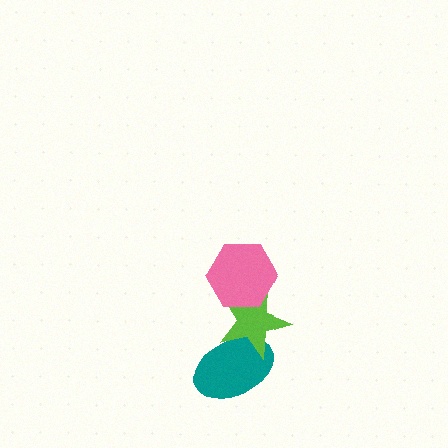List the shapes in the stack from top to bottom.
From top to bottom: the pink hexagon, the lime star, the teal ellipse.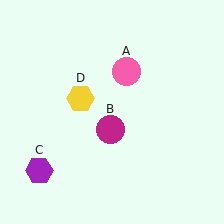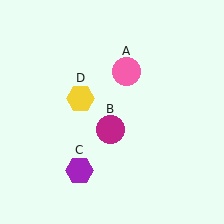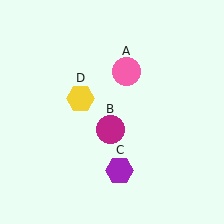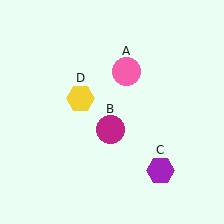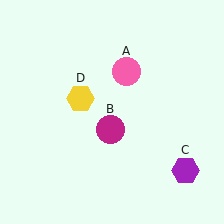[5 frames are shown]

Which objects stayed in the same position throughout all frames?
Pink circle (object A) and magenta circle (object B) and yellow hexagon (object D) remained stationary.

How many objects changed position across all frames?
1 object changed position: purple hexagon (object C).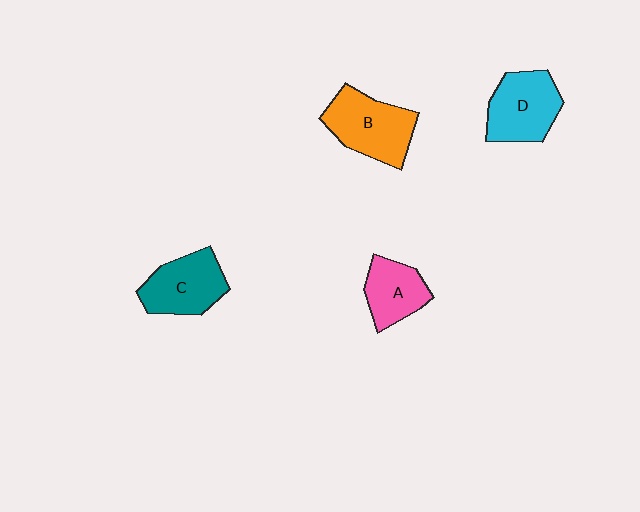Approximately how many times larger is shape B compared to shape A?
Approximately 1.4 times.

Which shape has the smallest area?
Shape A (pink).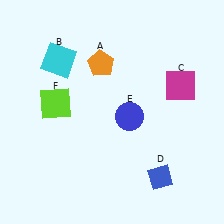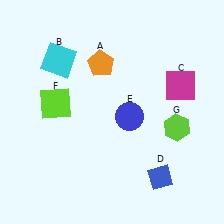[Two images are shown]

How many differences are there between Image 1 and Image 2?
There is 1 difference between the two images.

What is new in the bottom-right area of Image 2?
A lime hexagon (G) was added in the bottom-right area of Image 2.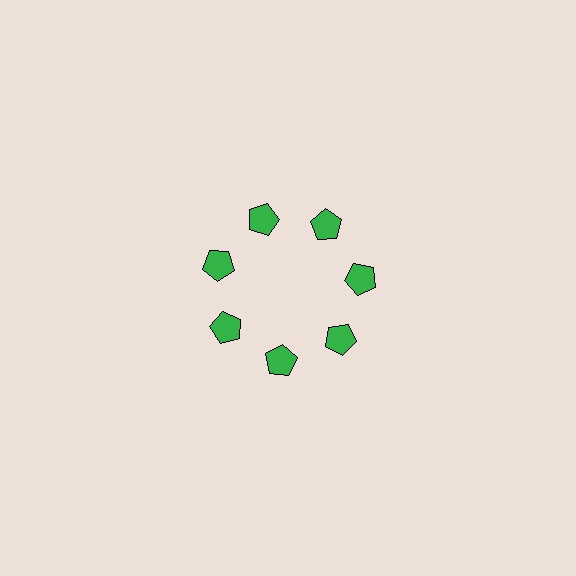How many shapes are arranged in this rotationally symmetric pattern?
There are 7 shapes, arranged in 7 groups of 1.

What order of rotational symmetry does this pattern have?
This pattern has 7-fold rotational symmetry.